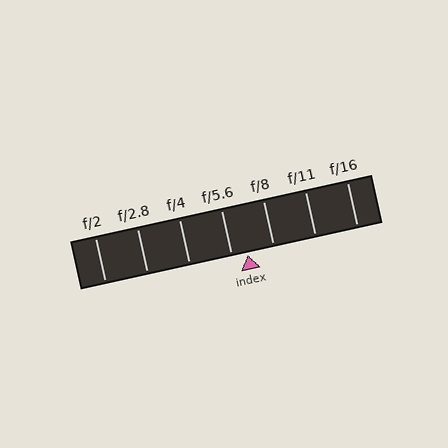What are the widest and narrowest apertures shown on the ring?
The widest aperture shown is f/2 and the narrowest is f/16.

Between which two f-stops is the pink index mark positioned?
The index mark is between f/5.6 and f/8.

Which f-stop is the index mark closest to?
The index mark is closest to f/5.6.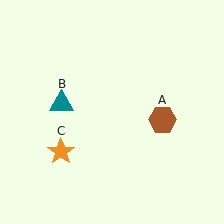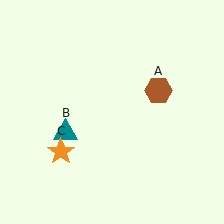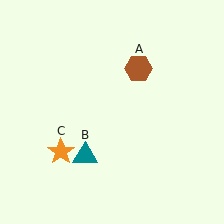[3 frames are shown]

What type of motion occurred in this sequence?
The brown hexagon (object A), teal triangle (object B) rotated counterclockwise around the center of the scene.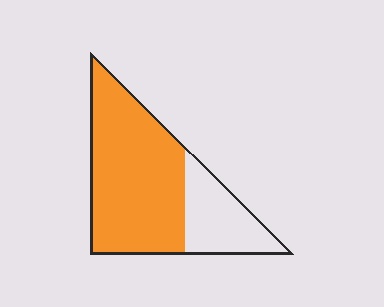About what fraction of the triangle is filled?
About three quarters (3/4).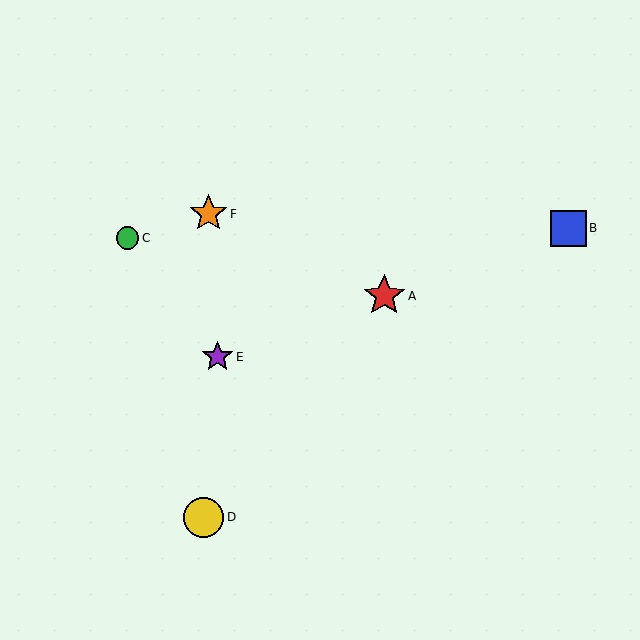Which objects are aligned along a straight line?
Objects A, B, E are aligned along a straight line.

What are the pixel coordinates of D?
Object D is at (204, 517).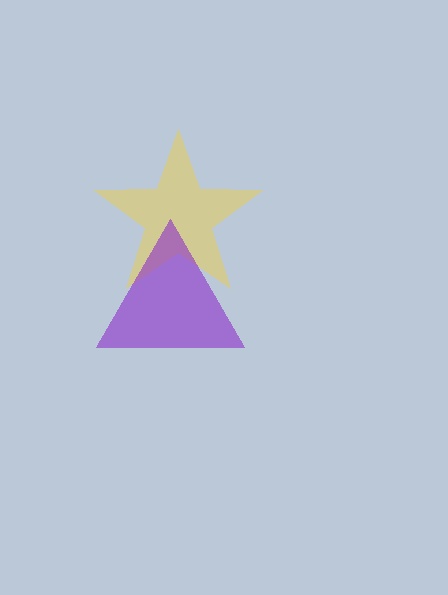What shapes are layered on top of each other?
The layered shapes are: a yellow star, a purple triangle.